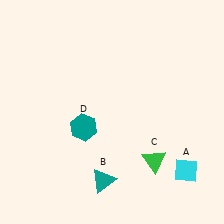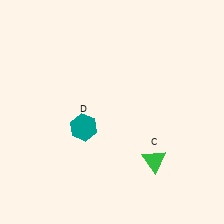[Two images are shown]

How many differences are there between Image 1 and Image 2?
There are 2 differences between the two images.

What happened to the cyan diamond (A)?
The cyan diamond (A) was removed in Image 2. It was in the bottom-right area of Image 1.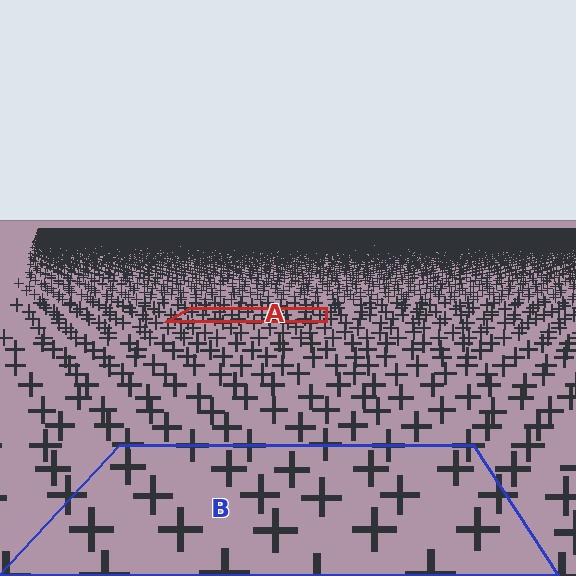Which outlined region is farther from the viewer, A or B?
Region A is farther from the viewer — the texture elements inside it appear smaller and more densely packed.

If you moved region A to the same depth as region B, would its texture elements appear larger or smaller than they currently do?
They would appear larger. At a closer depth, the same texture elements are projected at a bigger on-screen size.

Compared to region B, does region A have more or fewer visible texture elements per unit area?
Region A has more texture elements per unit area — they are packed more densely because it is farther away.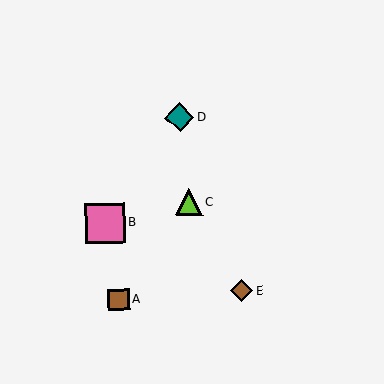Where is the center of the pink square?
The center of the pink square is at (105, 223).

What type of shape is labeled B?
Shape B is a pink square.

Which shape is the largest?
The pink square (labeled B) is the largest.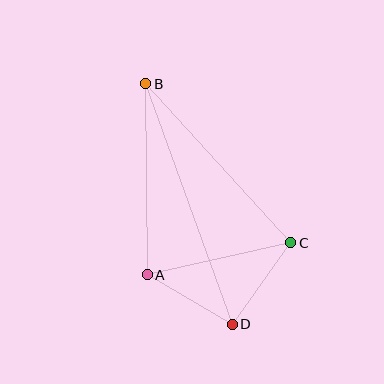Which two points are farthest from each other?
Points B and D are farthest from each other.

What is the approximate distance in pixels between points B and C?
The distance between B and C is approximately 215 pixels.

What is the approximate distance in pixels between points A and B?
The distance between A and B is approximately 191 pixels.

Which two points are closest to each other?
Points A and D are closest to each other.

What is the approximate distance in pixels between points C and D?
The distance between C and D is approximately 100 pixels.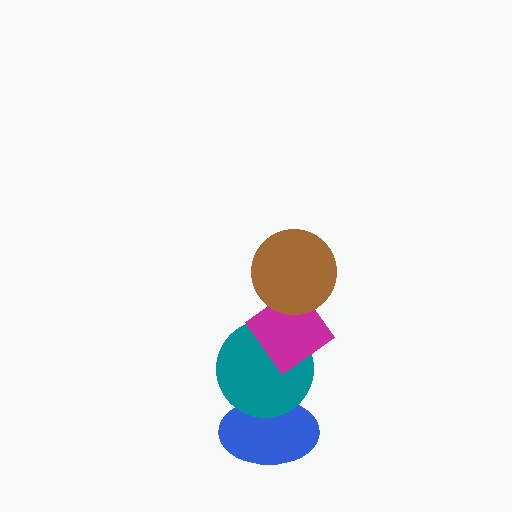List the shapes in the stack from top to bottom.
From top to bottom: the brown circle, the magenta diamond, the teal circle, the blue ellipse.